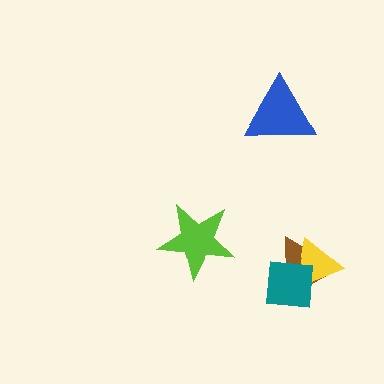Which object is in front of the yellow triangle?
The teal square is in front of the yellow triangle.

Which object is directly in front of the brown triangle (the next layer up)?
The yellow triangle is directly in front of the brown triangle.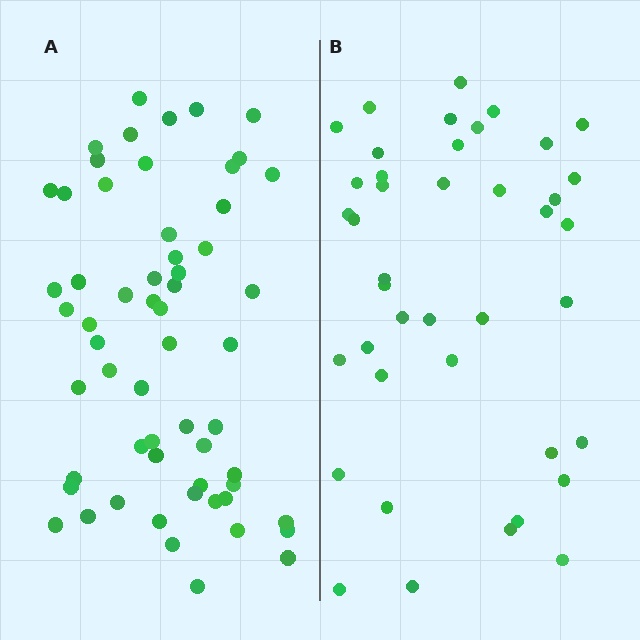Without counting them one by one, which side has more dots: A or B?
Region A (the left region) has more dots.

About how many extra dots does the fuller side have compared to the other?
Region A has approximately 20 more dots than region B.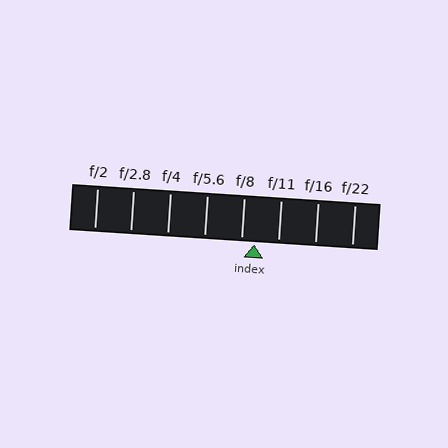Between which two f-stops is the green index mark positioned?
The index mark is between f/8 and f/11.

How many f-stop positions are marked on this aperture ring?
There are 8 f-stop positions marked.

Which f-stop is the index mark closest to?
The index mark is closest to f/8.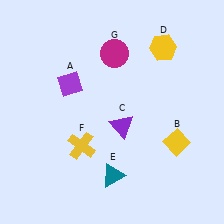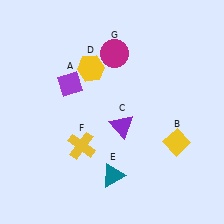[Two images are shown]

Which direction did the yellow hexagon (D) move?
The yellow hexagon (D) moved left.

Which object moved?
The yellow hexagon (D) moved left.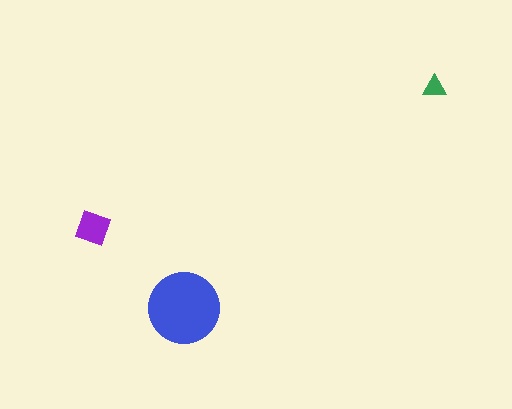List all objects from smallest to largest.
The green triangle, the purple diamond, the blue circle.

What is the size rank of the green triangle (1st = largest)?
3rd.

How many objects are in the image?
There are 3 objects in the image.